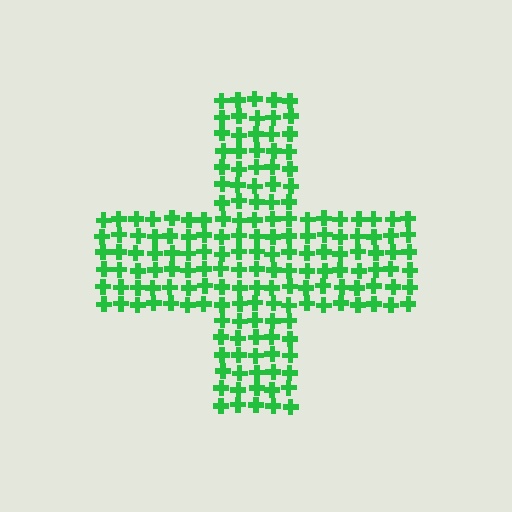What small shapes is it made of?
It is made of small crosses.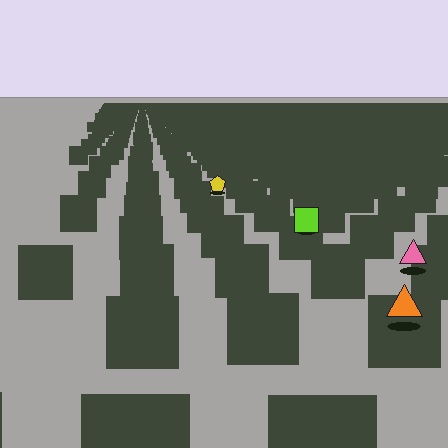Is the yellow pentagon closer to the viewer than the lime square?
No. The lime square is closer — you can tell from the texture gradient: the ground texture is coarser near it.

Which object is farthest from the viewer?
The yellow pentagon is farthest from the viewer. It appears smaller and the ground texture around it is denser.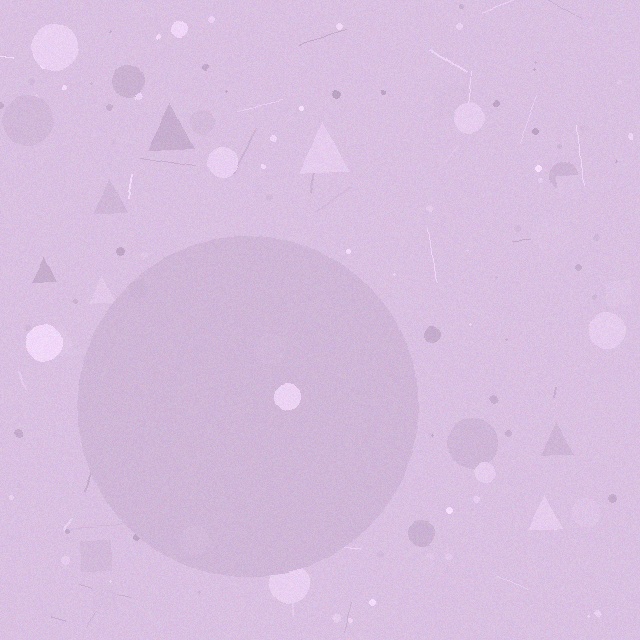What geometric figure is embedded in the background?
A circle is embedded in the background.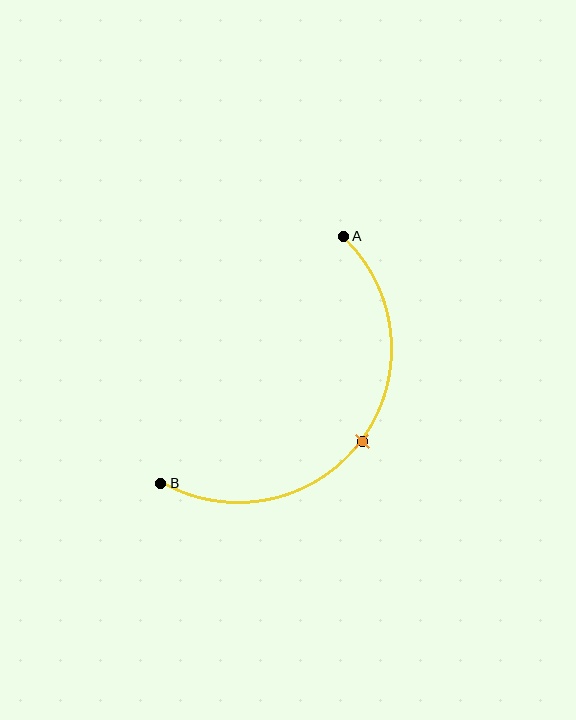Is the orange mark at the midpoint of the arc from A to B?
Yes. The orange mark lies on the arc at equal arc-length from both A and B — it is the arc midpoint.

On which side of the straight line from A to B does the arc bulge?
The arc bulges below and to the right of the straight line connecting A and B.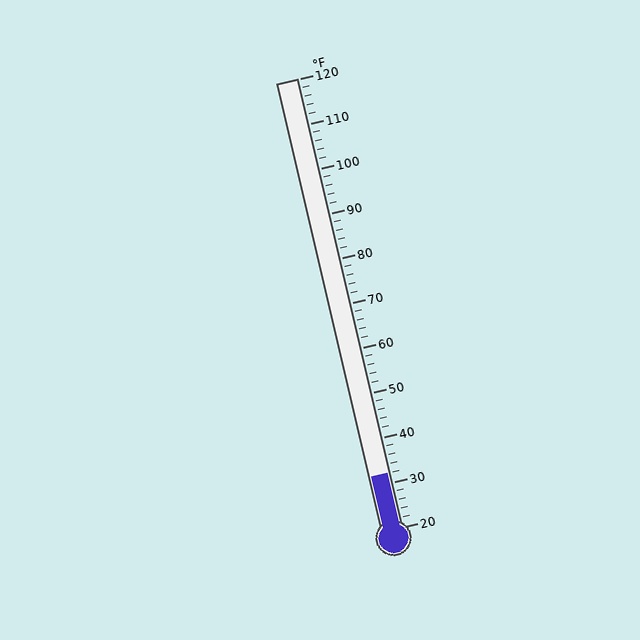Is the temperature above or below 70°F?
The temperature is below 70°F.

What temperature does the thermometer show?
The thermometer shows approximately 32°F.